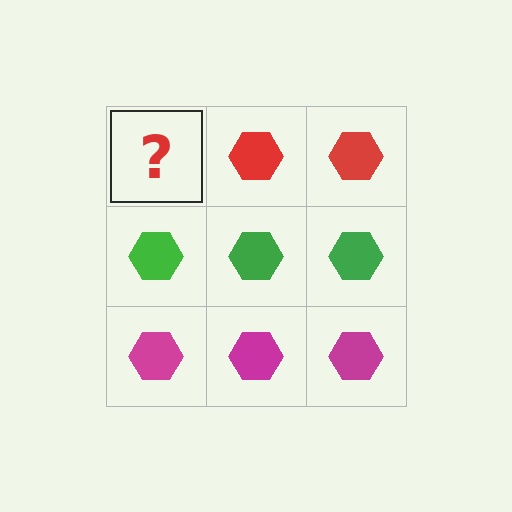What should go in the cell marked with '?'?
The missing cell should contain a red hexagon.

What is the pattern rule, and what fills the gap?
The rule is that each row has a consistent color. The gap should be filled with a red hexagon.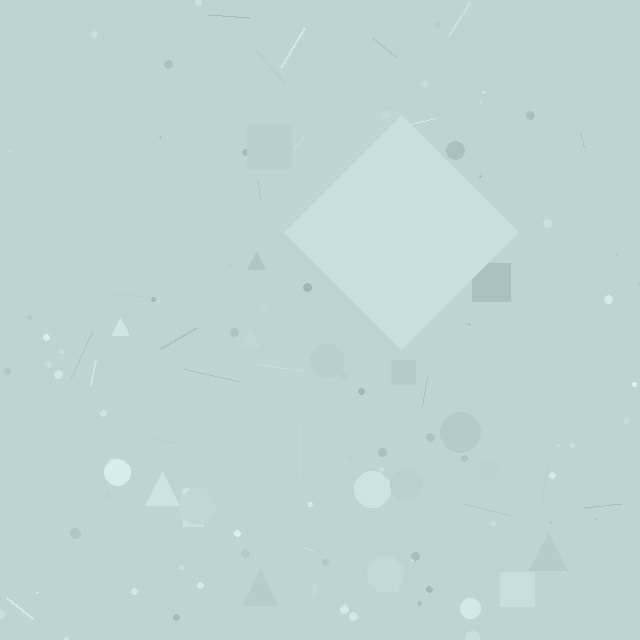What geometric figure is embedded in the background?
A diamond is embedded in the background.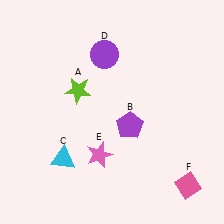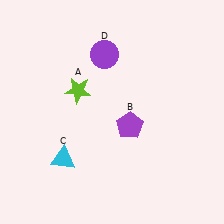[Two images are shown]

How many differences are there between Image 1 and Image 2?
There are 2 differences between the two images.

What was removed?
The pink diamond (F), the pink star (E) were removed in Image 2.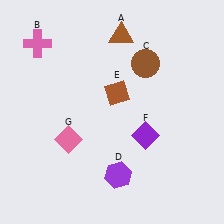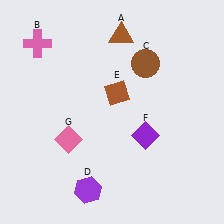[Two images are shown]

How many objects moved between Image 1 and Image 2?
1 object moved between the two images.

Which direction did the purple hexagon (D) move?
The purple hexagon (D) moved left.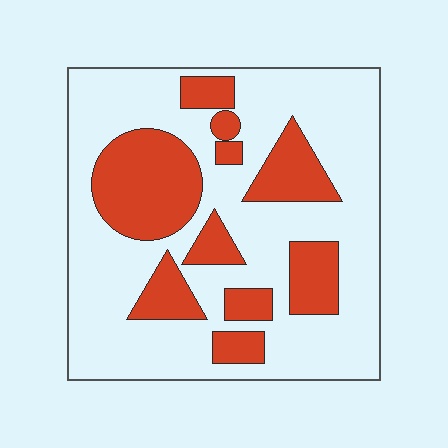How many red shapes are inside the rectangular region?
10.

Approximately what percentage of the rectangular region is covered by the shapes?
Approximately 30%.